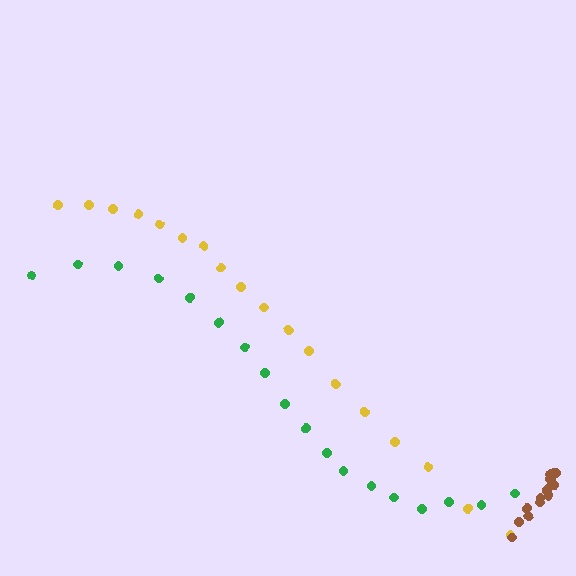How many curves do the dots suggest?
There are 3 distinct paths.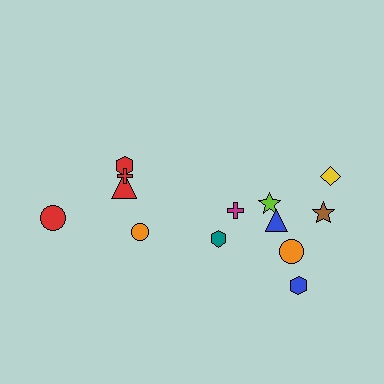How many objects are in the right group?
There are 8 objects.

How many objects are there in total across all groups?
There are 13 objects.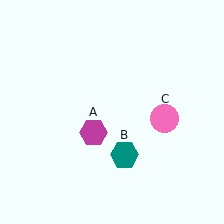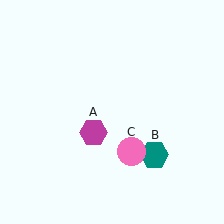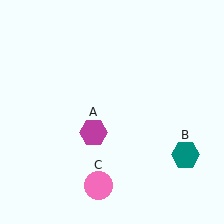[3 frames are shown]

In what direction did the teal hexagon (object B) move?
The teal hexagon (object B) moved right.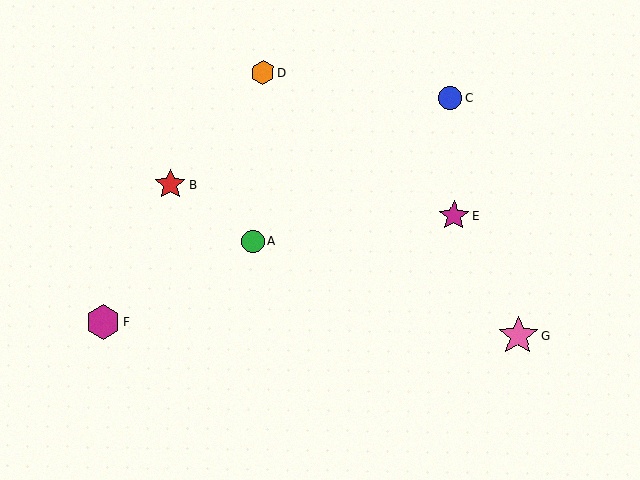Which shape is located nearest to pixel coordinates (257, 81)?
The orange hexagon (labeled D) at (263, 73) is nearest to that location.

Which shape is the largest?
The pink star (labeled G) is the largest.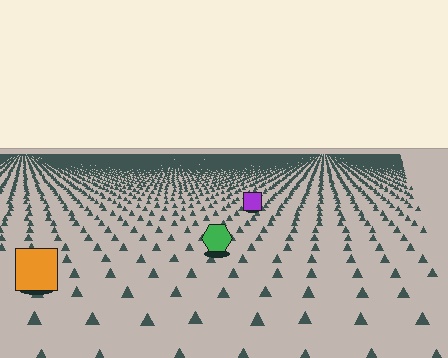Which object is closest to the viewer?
The orange square is closest. The texture marks near it are larger and more spread out.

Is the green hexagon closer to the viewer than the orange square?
No. The orange square is closer — you can tell from the texture gradient: the ground texture is coarser near it.